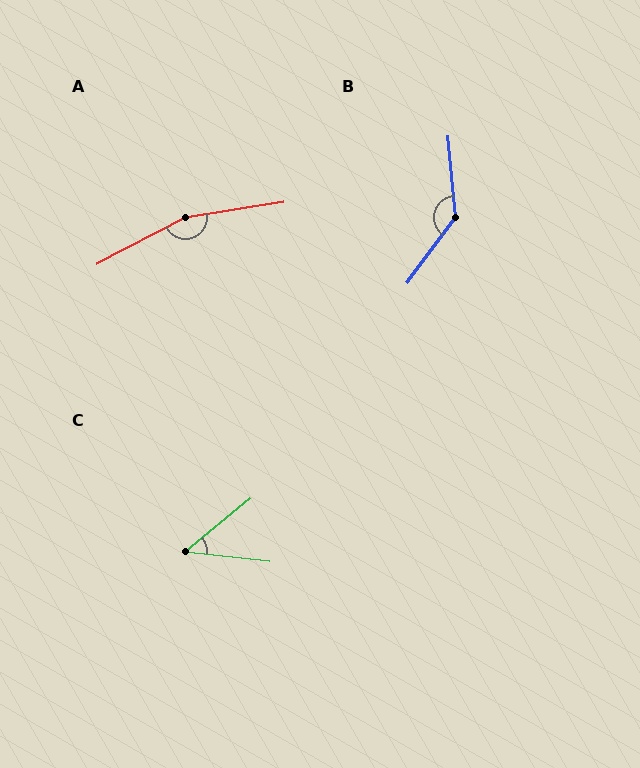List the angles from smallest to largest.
C (45°), B (139°), A (161°).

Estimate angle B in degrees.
Approximately 139 degrees.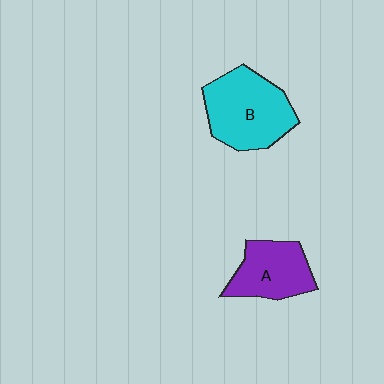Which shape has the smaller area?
Shape A (purple).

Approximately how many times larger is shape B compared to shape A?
Approximately 1.4 times.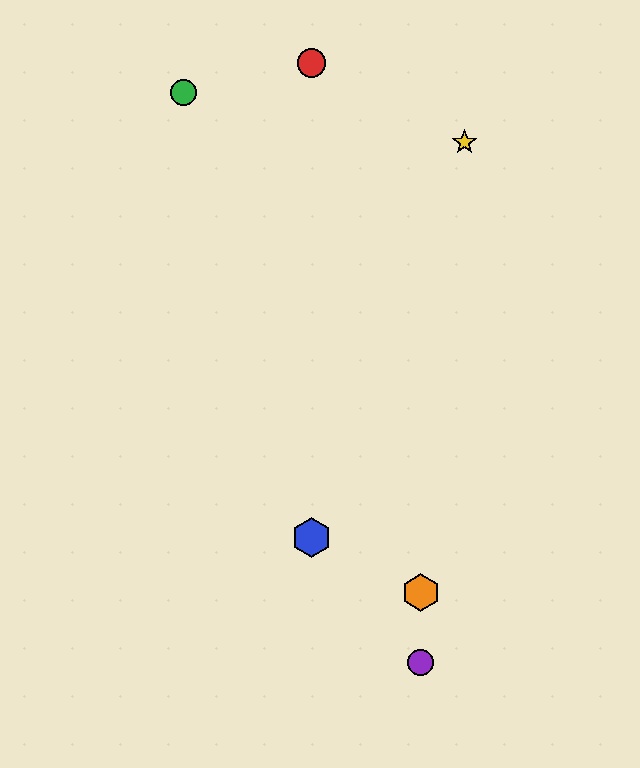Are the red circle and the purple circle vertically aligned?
No, the red circle is at x≈312 and the purple circle is at x≈421.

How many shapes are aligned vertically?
2 shapes (the red circle, the blue hexagon) are aligned vertically.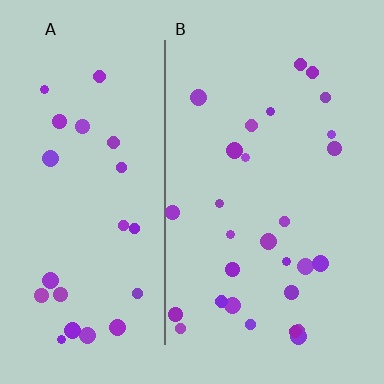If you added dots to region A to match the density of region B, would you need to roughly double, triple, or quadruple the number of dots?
Approximately double.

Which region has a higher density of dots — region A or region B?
B (the right).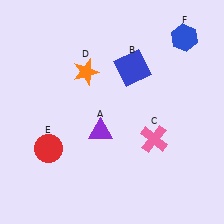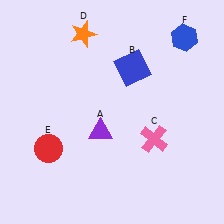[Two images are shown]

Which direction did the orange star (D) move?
The orange star (D) moved up.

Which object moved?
The orange star (D) moved up.